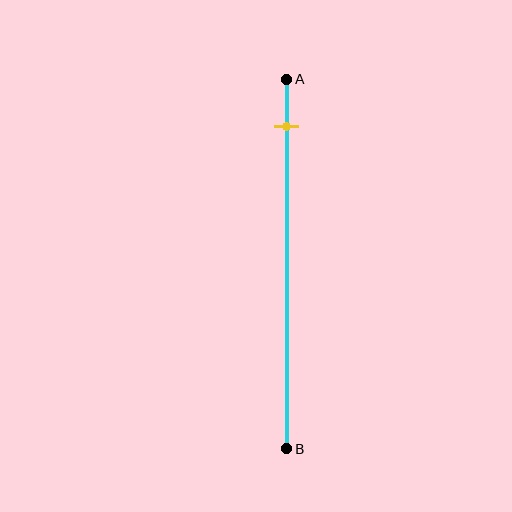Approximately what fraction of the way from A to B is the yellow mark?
The yellow mark is approximately 15% of the way from A to B.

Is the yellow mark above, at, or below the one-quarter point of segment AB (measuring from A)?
The yellow mark is above the one-quarter point of segment AB.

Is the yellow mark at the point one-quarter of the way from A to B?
No, the mark is at about 15% from A, not at the 25% one-quarter point.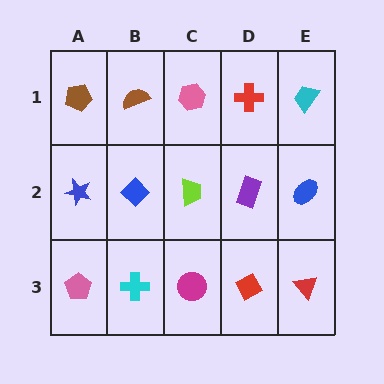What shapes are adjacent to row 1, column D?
A purple rectangle (row 2, column D), a pink hexagon (row 1, column C), a cyan trapezoid (row 1, column E).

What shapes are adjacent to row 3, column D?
A purple rectangle (row 2, column D), a magenta circle (row 3, column C), a red triangle (row 3, column E).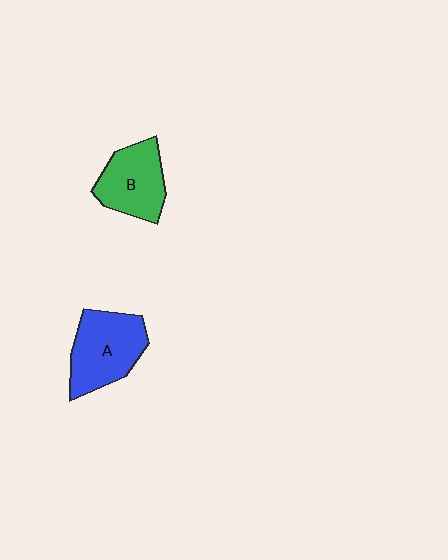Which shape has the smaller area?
Shape B (green).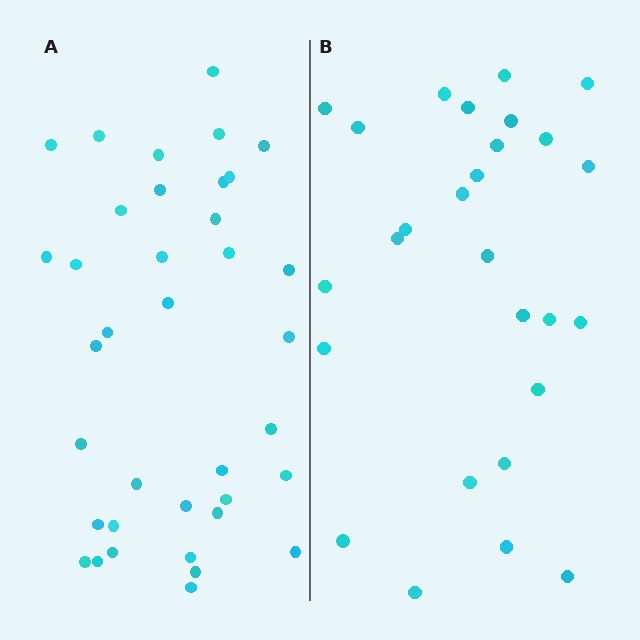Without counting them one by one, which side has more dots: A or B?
Region A (the left region) has more dots.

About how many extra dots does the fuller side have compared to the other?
Region A has roughly 10 or so more dots than region B.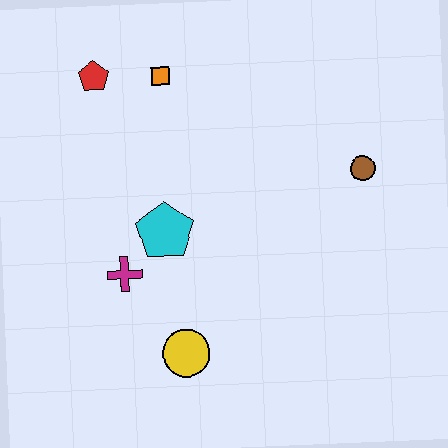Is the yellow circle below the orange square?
Yes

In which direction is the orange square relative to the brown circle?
The orange square is to the left of the brown circle.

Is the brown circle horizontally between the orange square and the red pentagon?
No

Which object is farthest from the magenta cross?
The brown circle is farthest from the magenta cross.